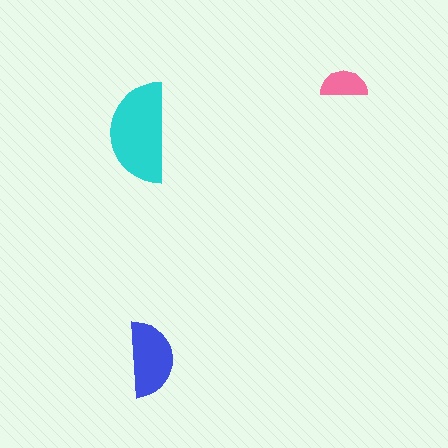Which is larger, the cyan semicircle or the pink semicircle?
The cyan one.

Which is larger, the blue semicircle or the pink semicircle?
The blue one.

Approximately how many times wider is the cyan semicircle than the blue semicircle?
About 1.5 times wider.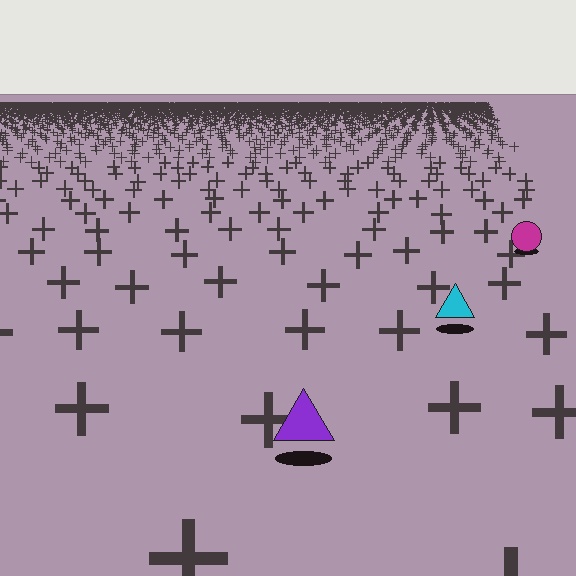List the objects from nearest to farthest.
From nearest to farthest: the purple triangle, the cyan triangle, the magenta circle.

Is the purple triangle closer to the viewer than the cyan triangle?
Yes. The purple triangle is closer — you can tell from the texture gradient: the ground texture is coarser near it.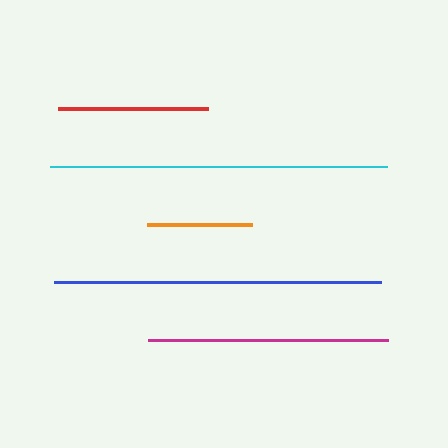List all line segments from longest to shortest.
From longest to shortest: cyan, blue, magenta, red, orange.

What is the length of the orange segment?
The orange segment is approximately 105 pixels long.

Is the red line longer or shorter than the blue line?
The blue line is longer than the red line.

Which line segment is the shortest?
The orange line is the shortest at approximately 105 pixels.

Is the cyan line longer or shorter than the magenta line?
The cyan line is longer than the magenta line.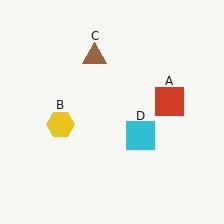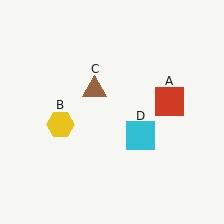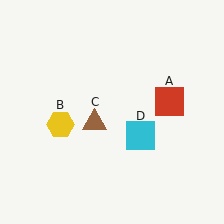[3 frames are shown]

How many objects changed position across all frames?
1 object changed position: brown triangle (object C).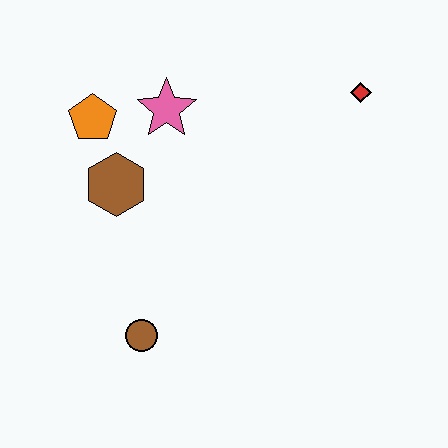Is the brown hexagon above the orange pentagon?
No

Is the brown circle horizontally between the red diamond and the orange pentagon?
Yes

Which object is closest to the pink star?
The orange pentagon is closest to the pink star.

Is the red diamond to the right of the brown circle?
Yes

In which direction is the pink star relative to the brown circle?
The pink star is above the brown circle.